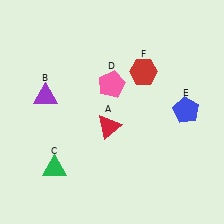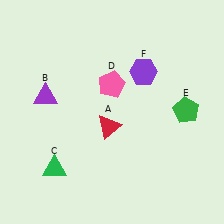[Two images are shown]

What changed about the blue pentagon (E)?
In Image 1, E is blue. In Image 2, it changed to green.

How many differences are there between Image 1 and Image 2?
There are 2 differences between the two images.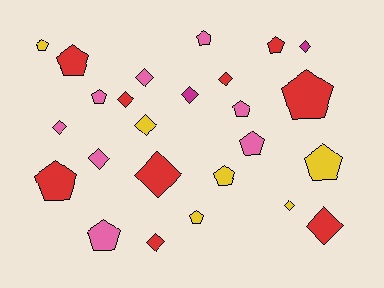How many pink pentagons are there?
There are 5 pink pentagons.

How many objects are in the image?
There are 25 objects.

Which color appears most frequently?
Red, with 9 objects.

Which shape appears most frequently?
Pentagon, with 13 objects.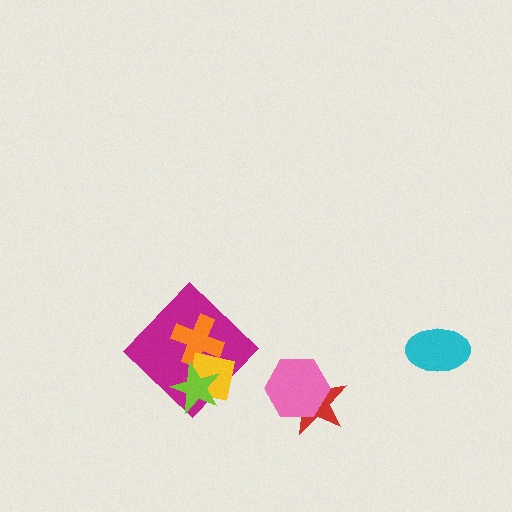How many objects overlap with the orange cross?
2 objects overlap with the orange cross.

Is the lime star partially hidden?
No, no other shape covers it.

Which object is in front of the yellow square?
The lime star is in front of the yellow square.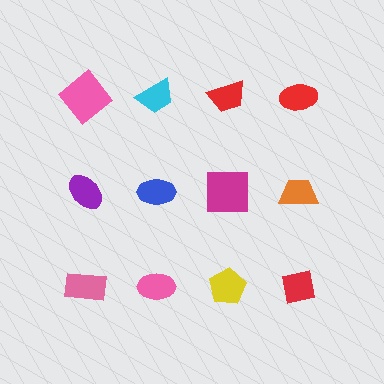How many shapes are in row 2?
4 shapes.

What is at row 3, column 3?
A yellow pentagon.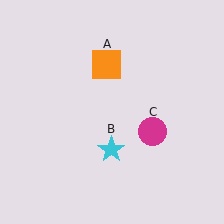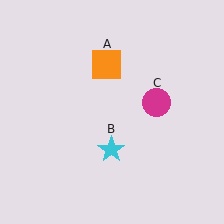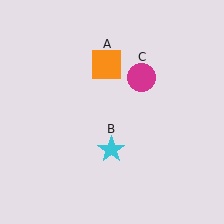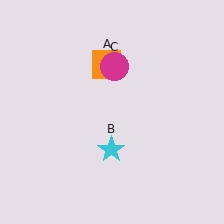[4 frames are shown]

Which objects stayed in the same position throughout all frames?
Orange square (object A) and cyan star (object B) remained stationary.